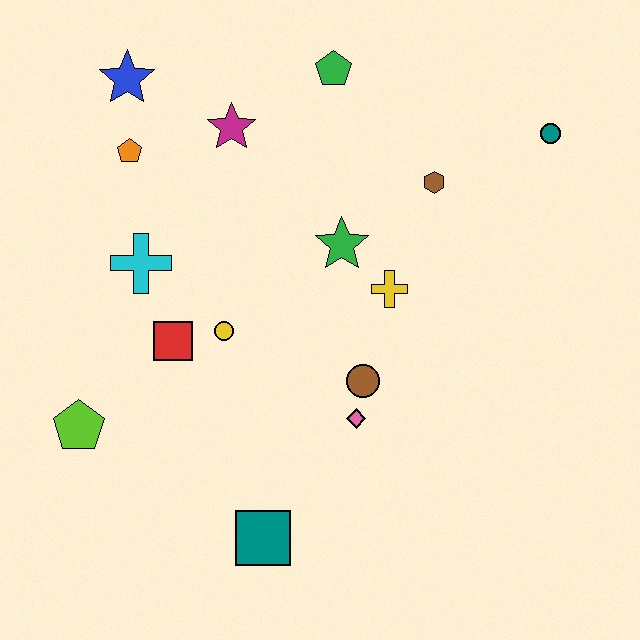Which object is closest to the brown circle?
The pink diamond is closest to the brown circle.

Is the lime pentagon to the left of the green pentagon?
Yes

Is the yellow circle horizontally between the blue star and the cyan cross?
No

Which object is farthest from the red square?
The teal circle is farthest from the red square.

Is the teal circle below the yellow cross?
No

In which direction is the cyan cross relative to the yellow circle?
The cyan cross is to the left of the yellow circle.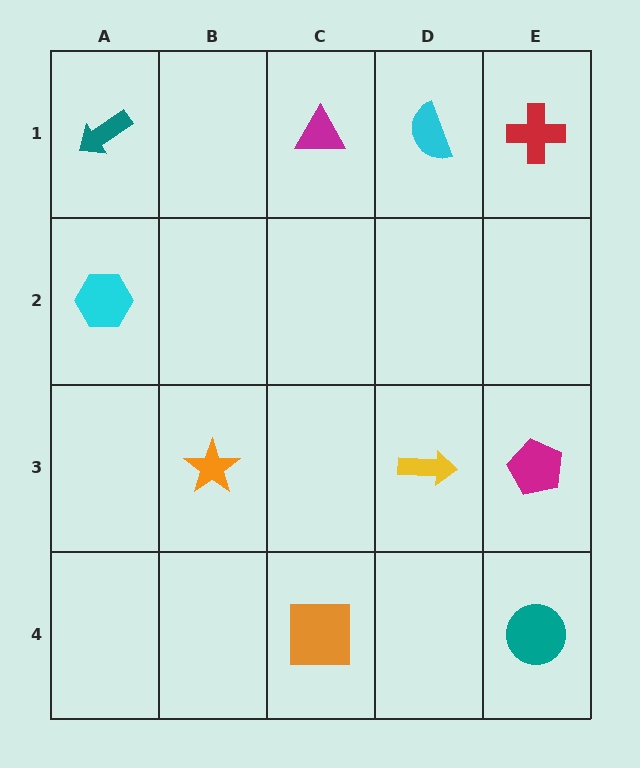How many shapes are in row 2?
1 shape.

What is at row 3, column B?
An orange star.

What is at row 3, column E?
A magenta pentagon.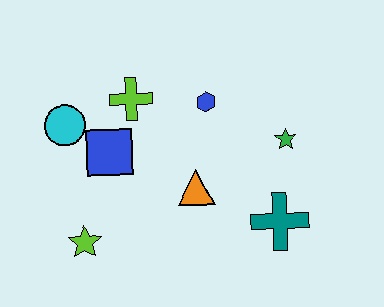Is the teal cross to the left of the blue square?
No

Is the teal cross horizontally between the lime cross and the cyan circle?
No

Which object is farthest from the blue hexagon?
The lime star is farthest from the blue hexagon.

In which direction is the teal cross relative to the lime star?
The teal cross is to the right of the lime star.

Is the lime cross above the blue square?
Yes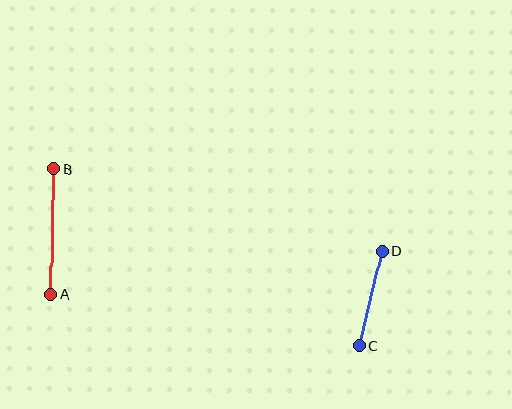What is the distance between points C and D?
The distance is approximately 97 pixels.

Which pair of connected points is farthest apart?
Points A and B are farthest apart.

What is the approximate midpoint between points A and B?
The midpoint is at approximately (53, 232) pixels.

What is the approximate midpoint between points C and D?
The midpoint is at approximately (370, 299) pixels.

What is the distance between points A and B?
The distance is approximately 125 pixels.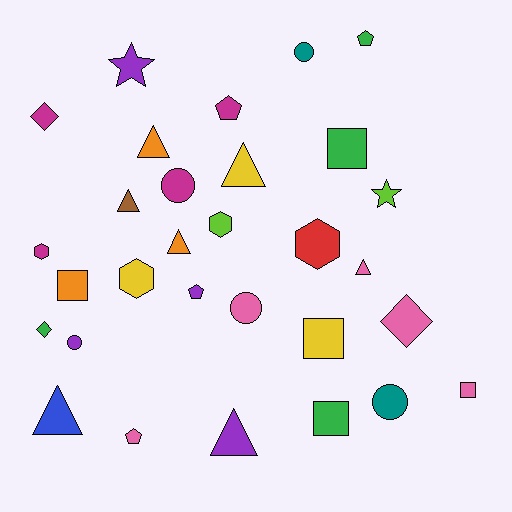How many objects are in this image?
There are 30 objects.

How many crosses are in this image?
There are no crosses.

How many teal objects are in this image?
There are 2 teal objects.